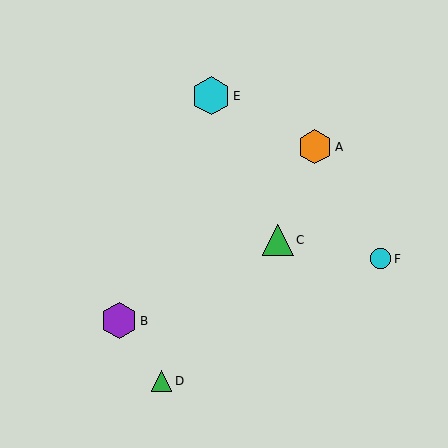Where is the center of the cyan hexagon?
The center of the cyan hexagon is at (211, 96).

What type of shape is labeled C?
Shape C is a green triangle.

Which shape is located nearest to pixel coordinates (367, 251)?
The cyan circle (labeled F) at (381, 259) is nearest to that location.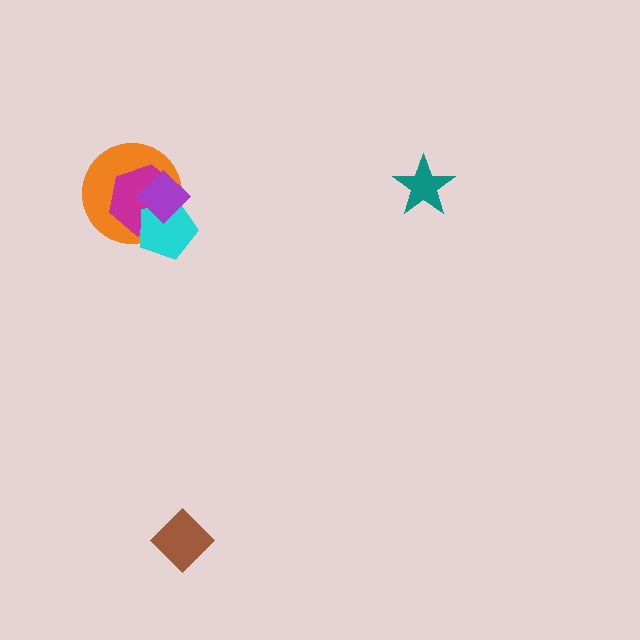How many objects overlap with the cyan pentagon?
3 objects overlap with the cyan pentagon.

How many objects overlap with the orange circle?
3 objects overlap with the orange circle.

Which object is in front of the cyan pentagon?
The purple diamond is in front of the cyan pentagon.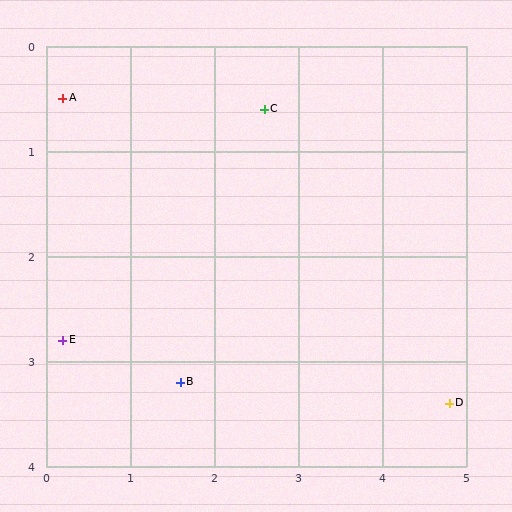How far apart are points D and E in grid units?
Points D and E are about 4.6 grid units apart.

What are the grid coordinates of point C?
Point C is at approximately (2.6, 0.6).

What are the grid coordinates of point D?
Point D is at approximately (4.8, 3.4).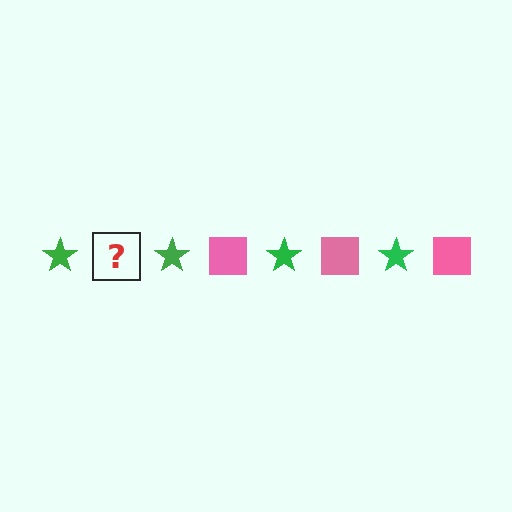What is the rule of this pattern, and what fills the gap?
The rule is that the pattern alternates between green star and pink square. The gap should be filled with a pink square.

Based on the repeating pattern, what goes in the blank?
The blank should be a pink square.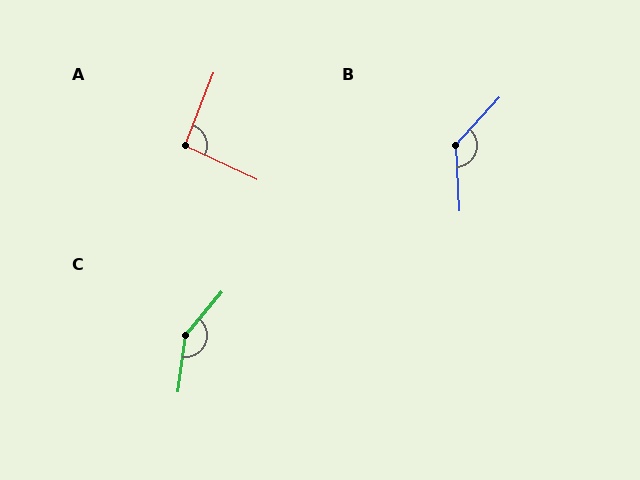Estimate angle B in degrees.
Approximately 134 degrees.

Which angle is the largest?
C, at approximately 148 degrees.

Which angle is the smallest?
A, at approximately 93 degrees.